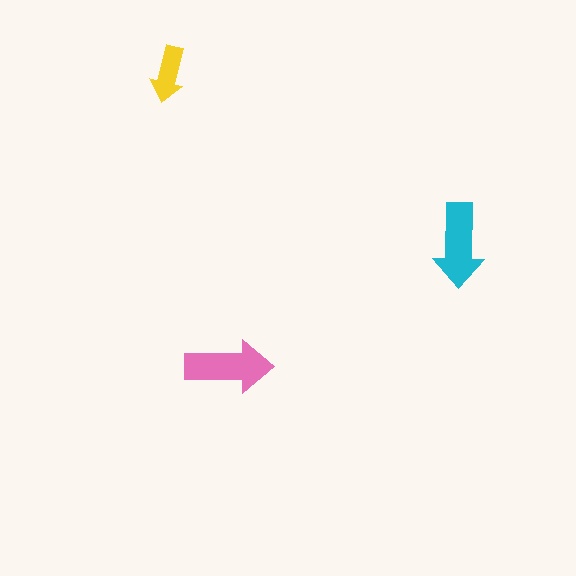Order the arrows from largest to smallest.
the pink one, the cyan one, the yellow one.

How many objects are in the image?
There are 3 objects in the image.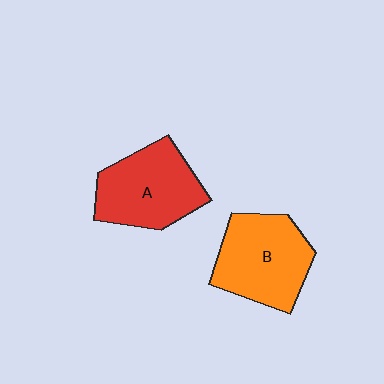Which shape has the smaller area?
Shape A (red).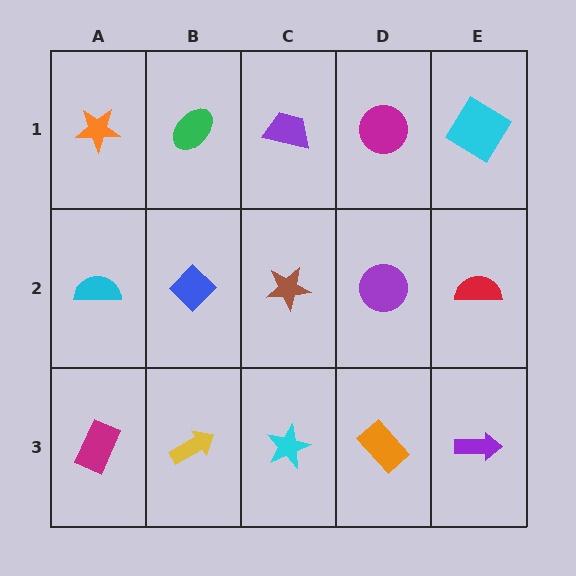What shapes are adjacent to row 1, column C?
A brown star (row 2, column C), a green ellipse (row 1, column B), a magenta circle (row 1, column D).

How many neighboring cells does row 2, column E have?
3.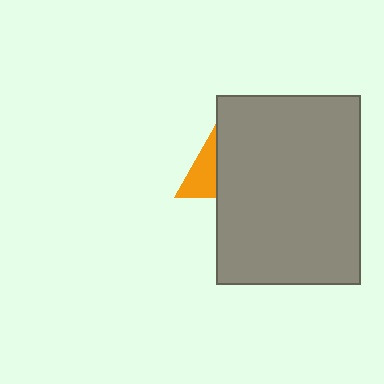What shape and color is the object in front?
The object in front is a gray rectangle.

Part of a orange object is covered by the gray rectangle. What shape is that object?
It is a triangle.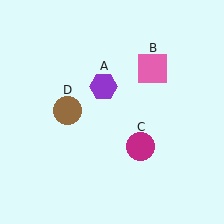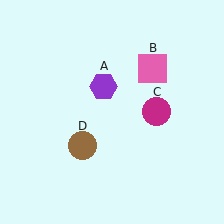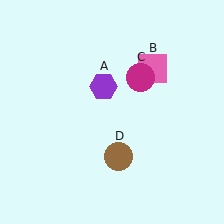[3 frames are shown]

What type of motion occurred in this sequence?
The magenta circle (object C), brown circle (object D) rotated counterclockwise around the center of the scene.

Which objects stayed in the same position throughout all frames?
Purple hexagon (object A) and pink square (object B) remained stationary.